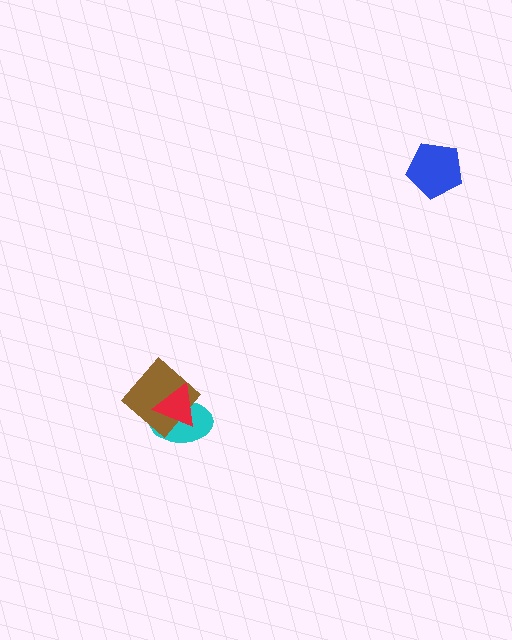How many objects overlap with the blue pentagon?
0 objects overlap with the blue pentagon.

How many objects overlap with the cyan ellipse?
2 objects overlap with the cyan ellipse.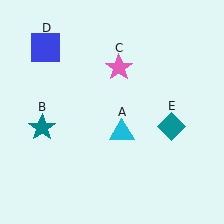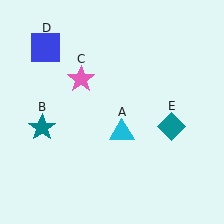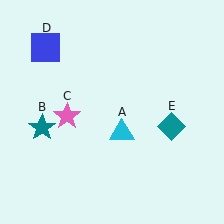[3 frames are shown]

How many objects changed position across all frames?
1 object changed position: pink star (object C).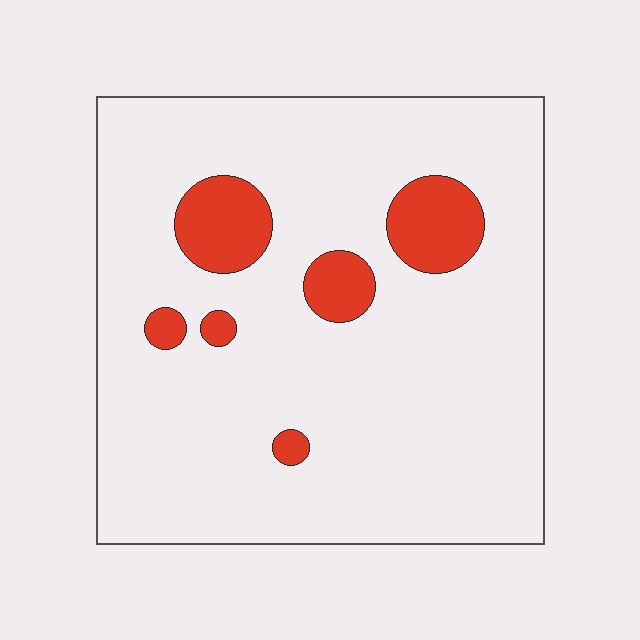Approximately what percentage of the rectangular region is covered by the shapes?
Approximately 10%.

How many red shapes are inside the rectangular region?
6.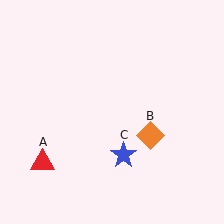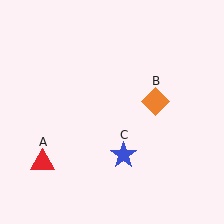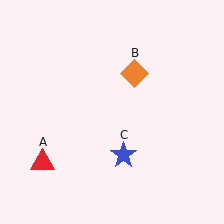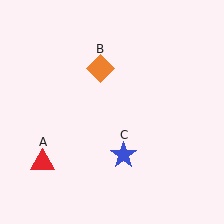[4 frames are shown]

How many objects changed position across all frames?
1 object changed position: orange diamond (object B).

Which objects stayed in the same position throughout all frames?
Red triangle (object A) and blue star (object C) remained stationary.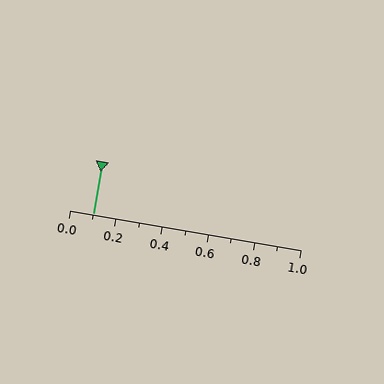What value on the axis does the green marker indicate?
The marker indicates approximately 0.1.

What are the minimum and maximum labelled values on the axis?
The axis runs from 0.0 to 1.0.